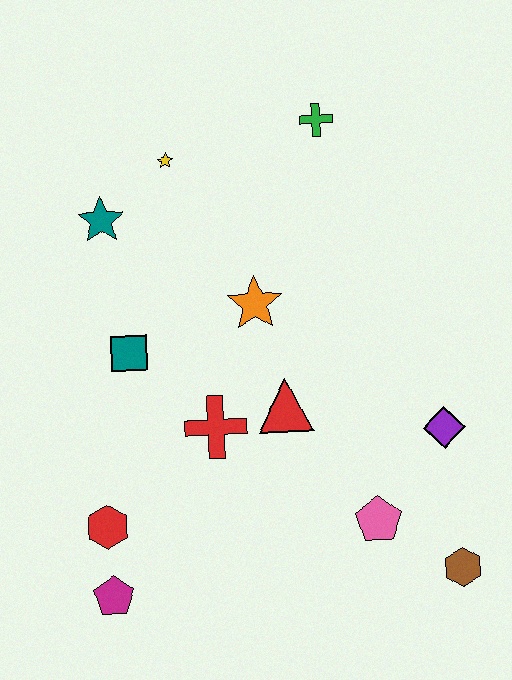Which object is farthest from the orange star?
The brown hexagon is farthest from the orange star.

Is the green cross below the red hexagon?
No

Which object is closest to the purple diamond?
The pink pentagon is closest to the purple diamond.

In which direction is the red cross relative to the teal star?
The red cross is below the teal star.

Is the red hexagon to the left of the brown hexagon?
Yes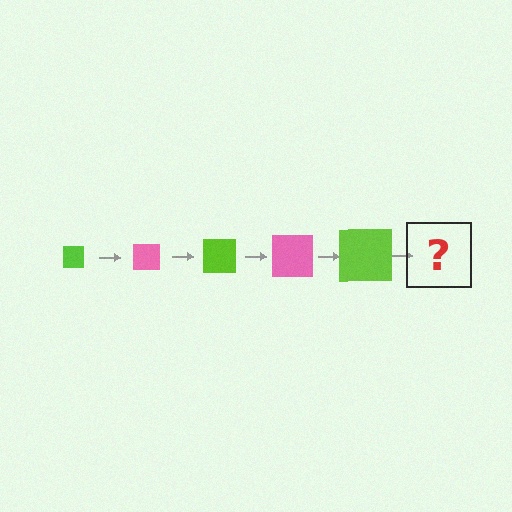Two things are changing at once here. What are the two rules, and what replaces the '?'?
The two rules are that the square grows larger each step and the color cycles through lime and pink. The '?' should be a pink square, larger than the previous one.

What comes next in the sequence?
The next element should be a pink square, larger than the previous one.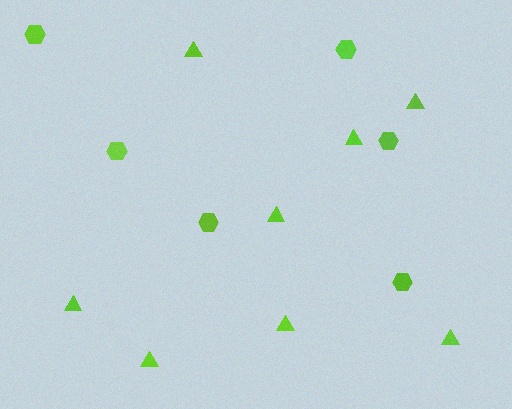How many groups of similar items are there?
There are 2 groups: one group of triangles (8) and one group of hexagons (6).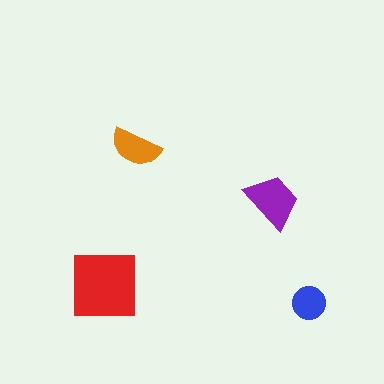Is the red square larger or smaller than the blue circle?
Larger.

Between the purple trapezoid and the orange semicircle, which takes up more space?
The purple trapezoid.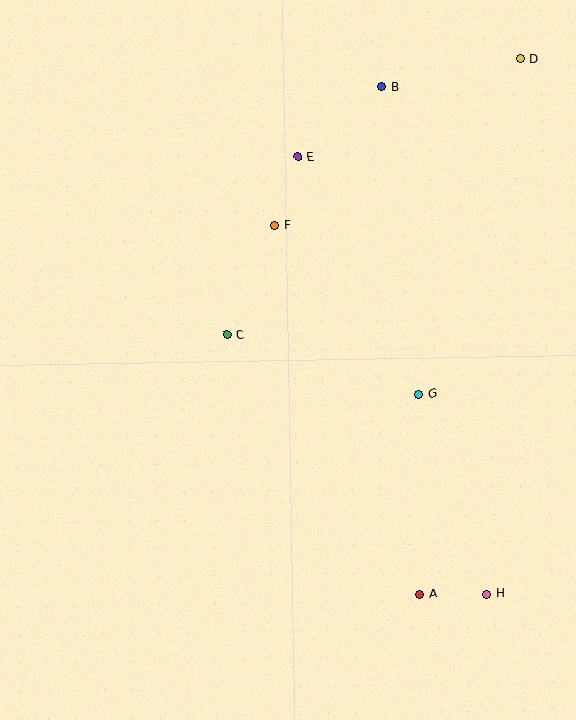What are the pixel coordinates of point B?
Point B is at (382, 87).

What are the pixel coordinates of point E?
Point E is at (298, 157).